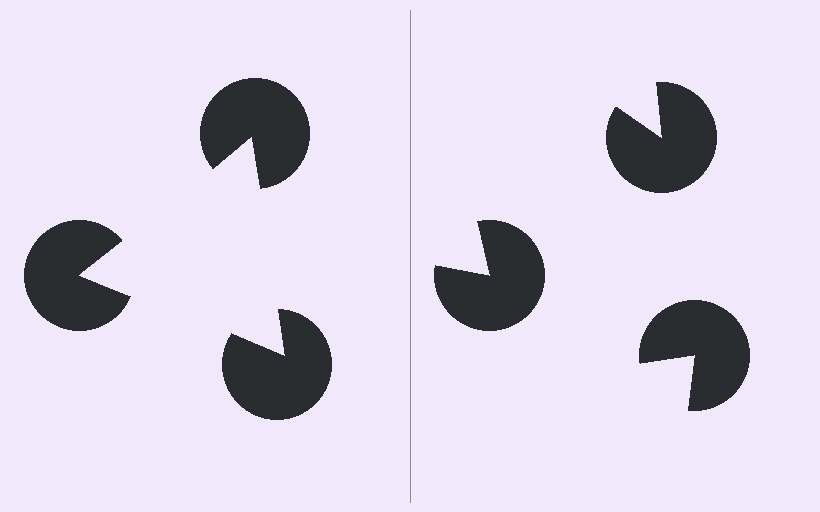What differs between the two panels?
The pac-man discs are positioned identically on both sides; only the wedge orientations differ. On the left they align to a triangle; on the right they are misaligned.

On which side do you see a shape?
An illusory triangle appears on the left side. On the right side the wedge cuts are rotated, so no coherent shape forms.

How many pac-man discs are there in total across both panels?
6 — 3 on each side.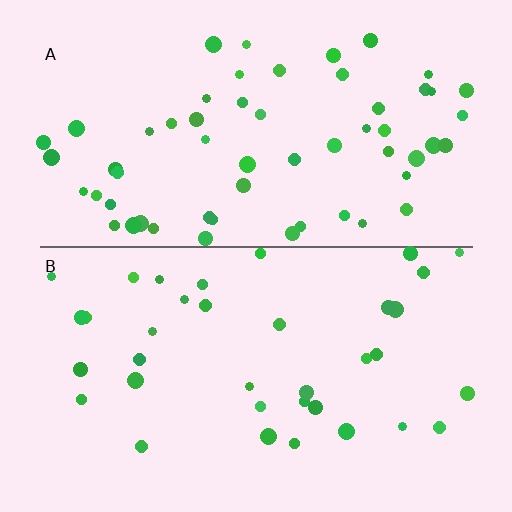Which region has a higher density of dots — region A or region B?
A (the top).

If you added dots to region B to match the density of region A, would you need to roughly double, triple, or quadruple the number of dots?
Approximately double.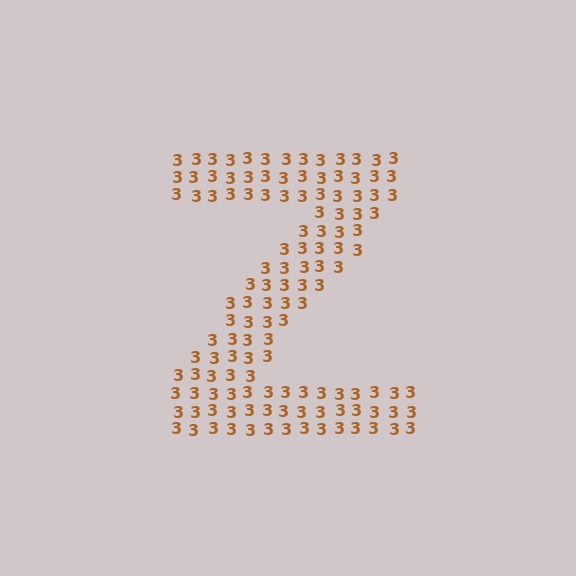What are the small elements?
The small elements are digit 3's.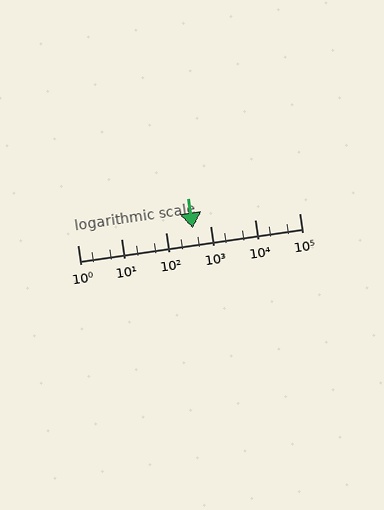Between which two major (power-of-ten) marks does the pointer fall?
The pointer is between 100 and 1000.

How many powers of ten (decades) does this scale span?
The scale spans 5 decades, from 1 to 100000.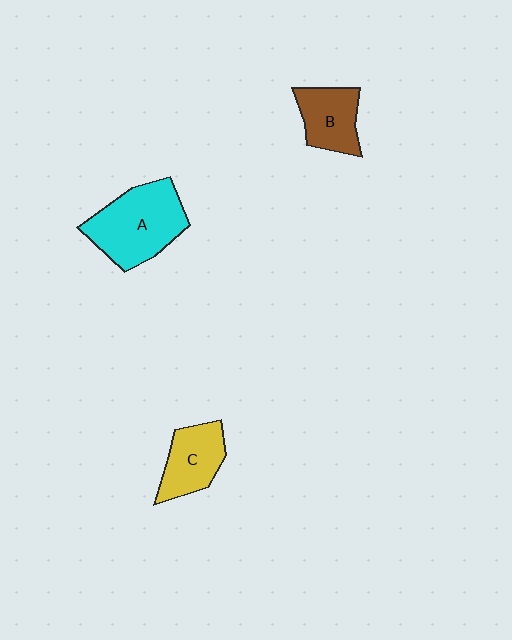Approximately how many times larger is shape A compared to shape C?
Approximately 1.6 times.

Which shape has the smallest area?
Shape B (brown).